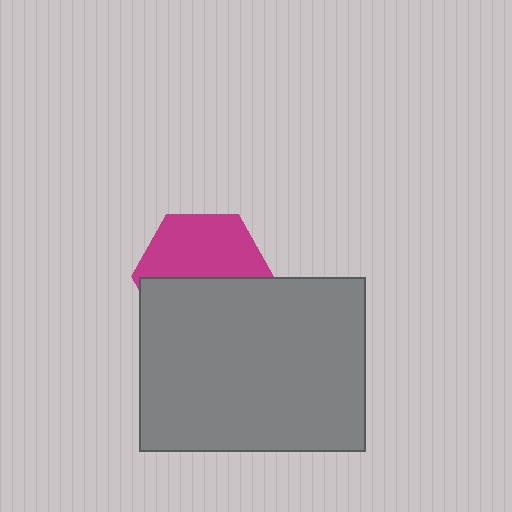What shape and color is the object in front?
The object in front is a gray rectangle.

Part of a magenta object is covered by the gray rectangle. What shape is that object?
It is a hexagon.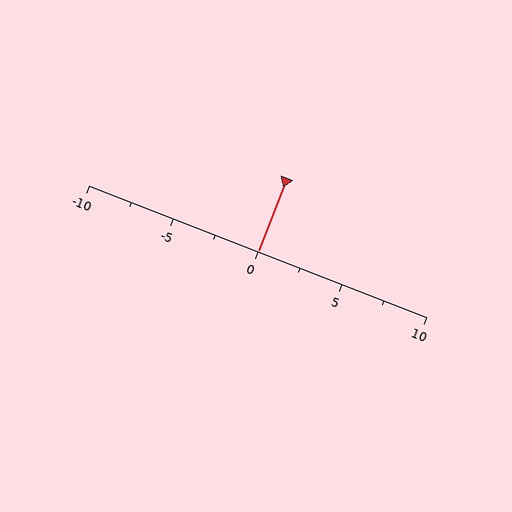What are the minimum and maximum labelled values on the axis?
The axis runs from -10 to 10.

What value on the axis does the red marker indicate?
The marker indicates approximately 0.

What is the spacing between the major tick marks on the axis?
The major ticks are spaced 5 apart.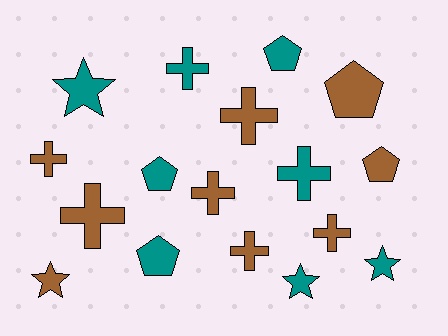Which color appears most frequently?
Brown, with 9 objects.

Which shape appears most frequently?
Cross, with 8 objects.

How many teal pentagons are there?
There are 3 teal pentagons.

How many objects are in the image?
There are 17 objects.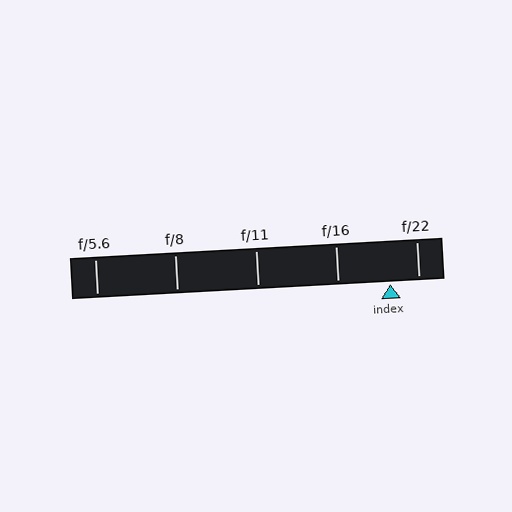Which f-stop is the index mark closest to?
The index mark is closest to f/22.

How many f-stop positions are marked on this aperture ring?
There are 5 f-stop positions marked.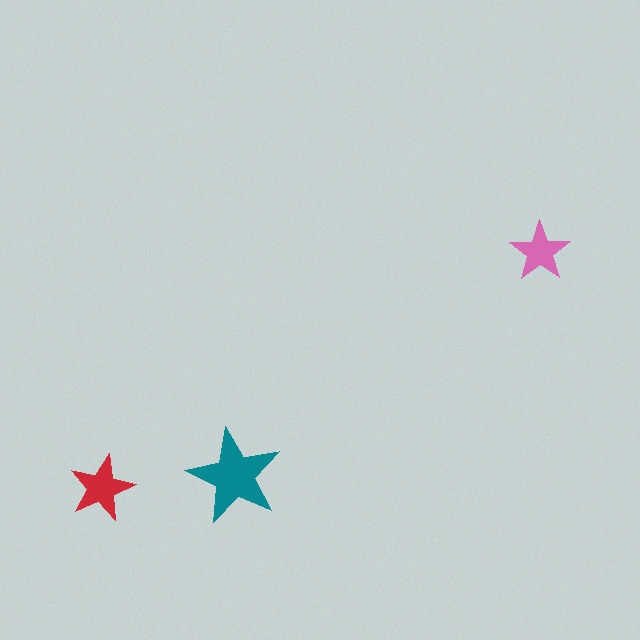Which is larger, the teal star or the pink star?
The teal one.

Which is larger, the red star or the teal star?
The teal one.